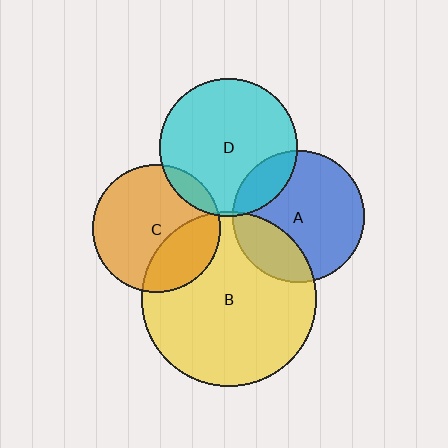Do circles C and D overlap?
Yes.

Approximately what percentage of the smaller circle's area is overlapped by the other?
Approximately 10%.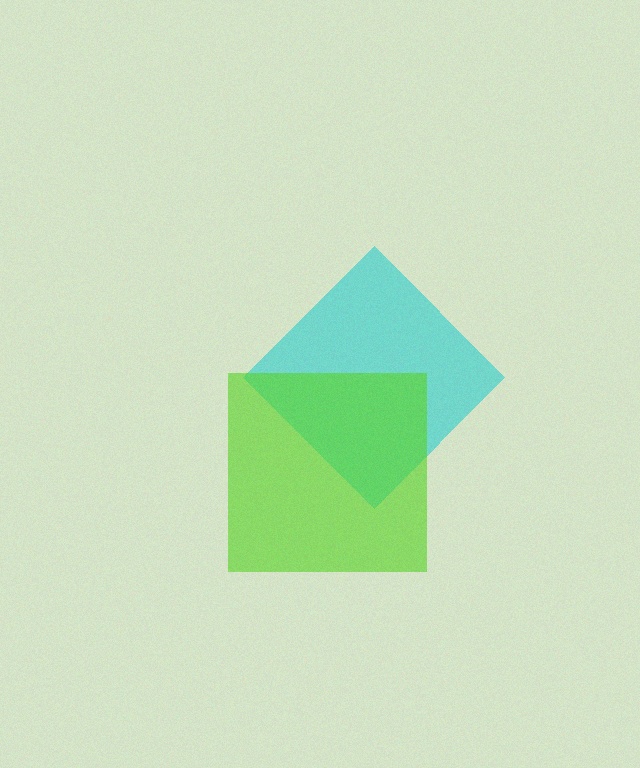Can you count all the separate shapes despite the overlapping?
Yes, there are 2 separate shapes.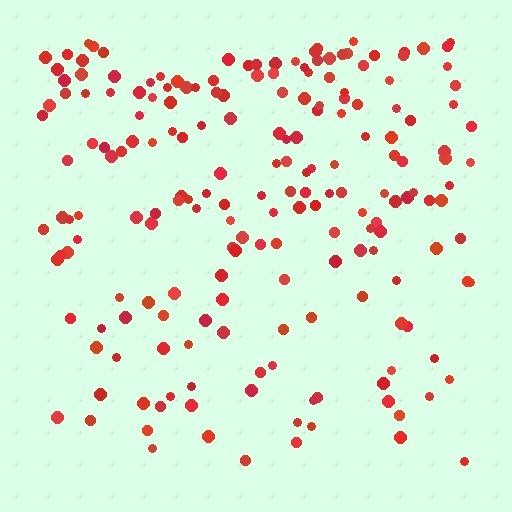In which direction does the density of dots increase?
From bottom to top, with the top side densest.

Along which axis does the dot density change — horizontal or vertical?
Vertical.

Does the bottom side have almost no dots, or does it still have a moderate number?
Still a moderate number, just noticeably fewer than the top.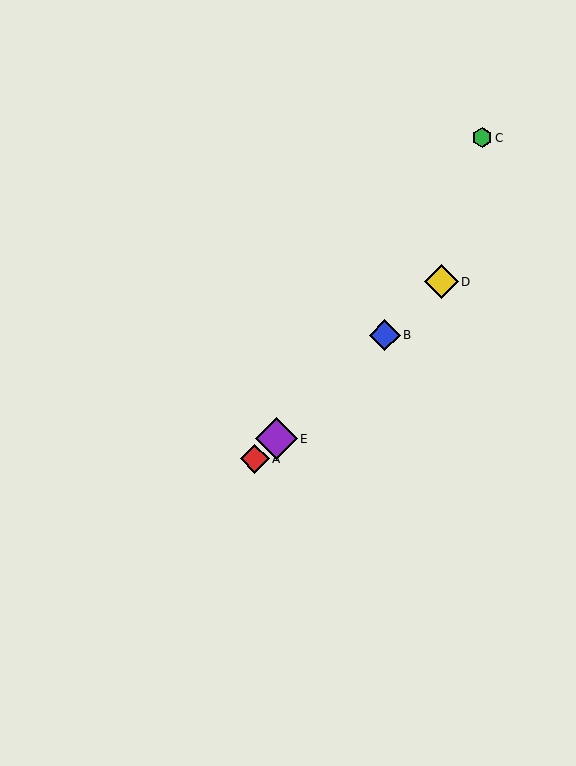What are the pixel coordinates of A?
Object A is at (255, 459).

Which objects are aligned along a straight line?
Objects A, B, D, E are aligned along a straight line.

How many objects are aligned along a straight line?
4 objects (A, B, D, E) are aligned along a straight line.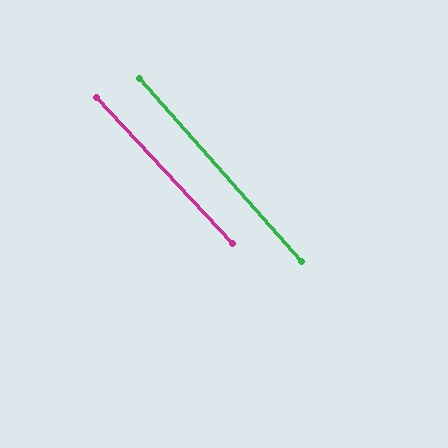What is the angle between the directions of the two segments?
Approximately 1 degree.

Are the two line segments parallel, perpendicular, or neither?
Parallel — their directions differ by only 1.2°.